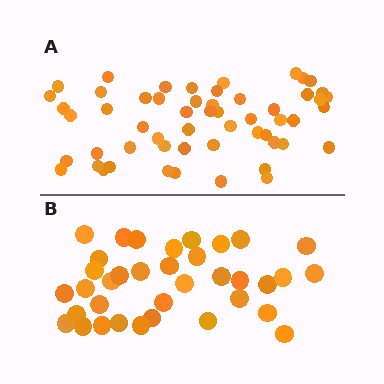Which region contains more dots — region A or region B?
Region A (the top region) has more dots.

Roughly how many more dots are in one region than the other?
Region A has approximately 20 more dots than region B.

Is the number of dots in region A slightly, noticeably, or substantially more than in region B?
Region A has substantially more. The ratio is roughly 1.5 to 1.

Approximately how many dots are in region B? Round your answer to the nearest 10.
About 40 dots. (The exact count is 36, which rounds to 40.)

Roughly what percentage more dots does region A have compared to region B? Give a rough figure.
About 55% more.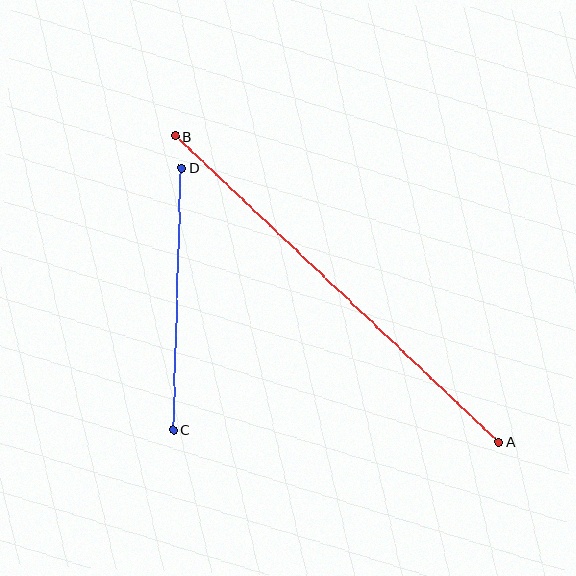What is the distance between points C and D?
The distance is approximately 262 pixels.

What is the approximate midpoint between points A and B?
The midpoint is at approximately (337, 289) pixels.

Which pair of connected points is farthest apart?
Points A and B are farthest apart.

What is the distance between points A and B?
The distance is approximately 445 pixels.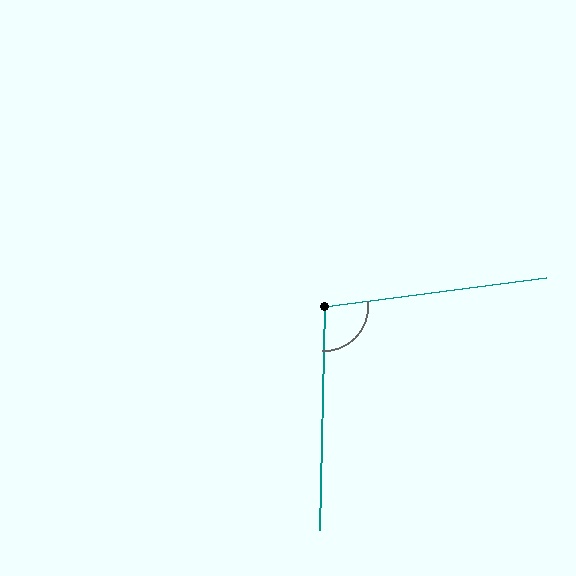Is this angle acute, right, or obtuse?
It is obtuse.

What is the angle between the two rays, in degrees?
Approximately 99 degrees.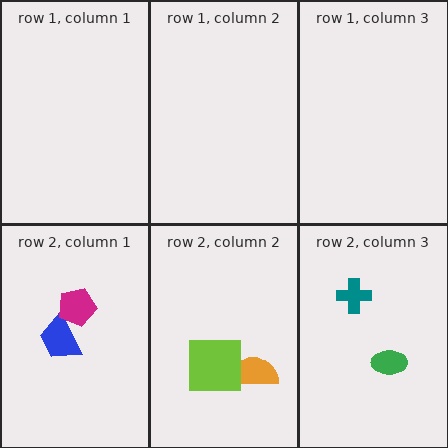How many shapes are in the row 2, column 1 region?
2.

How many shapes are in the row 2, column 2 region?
2.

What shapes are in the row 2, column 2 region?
The orange semicircle, the lime square.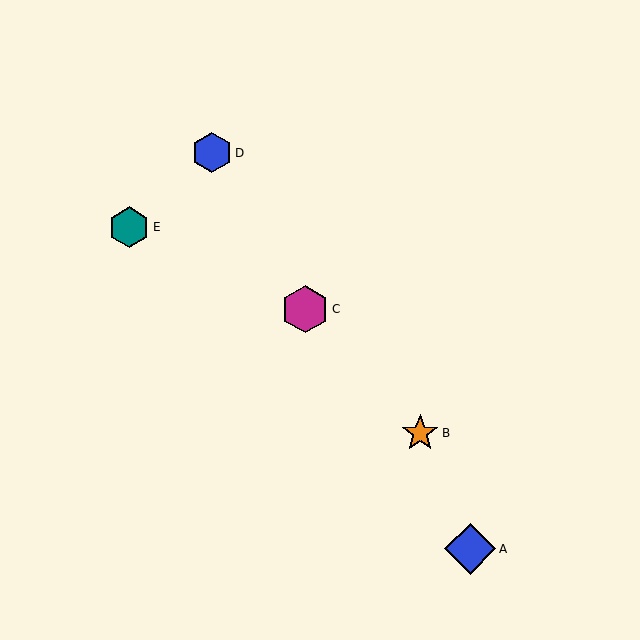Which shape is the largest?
The blue diamond (labeled A) is the largest.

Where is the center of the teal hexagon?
The center of the teal hexagon is at (129, 227).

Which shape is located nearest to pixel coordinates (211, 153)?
The blue hexagon (labeled D) at (212, 153) is nearest to that location.